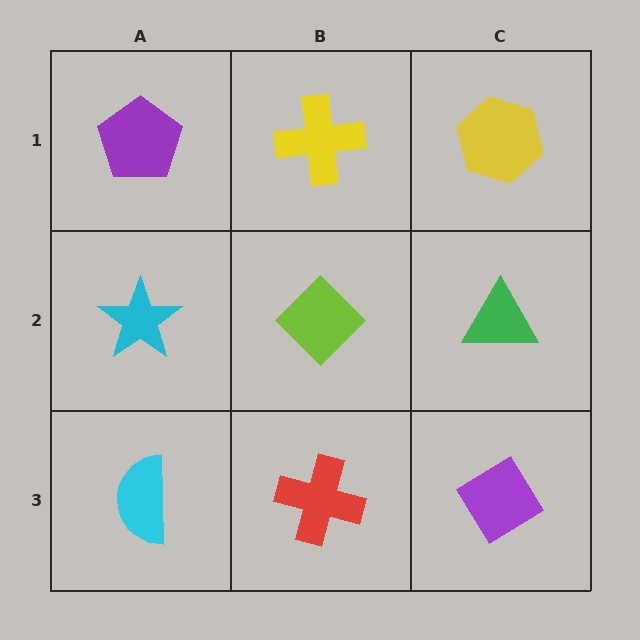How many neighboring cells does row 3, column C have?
2.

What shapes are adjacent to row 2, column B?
A yellow cross (row 1, column B), a red cross (row 3, column B), a cyan star (row 2, column A), a green triangle (row 2, column C).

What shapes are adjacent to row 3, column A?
A cyan star (row 2, column A), a red cross (row 3, column B).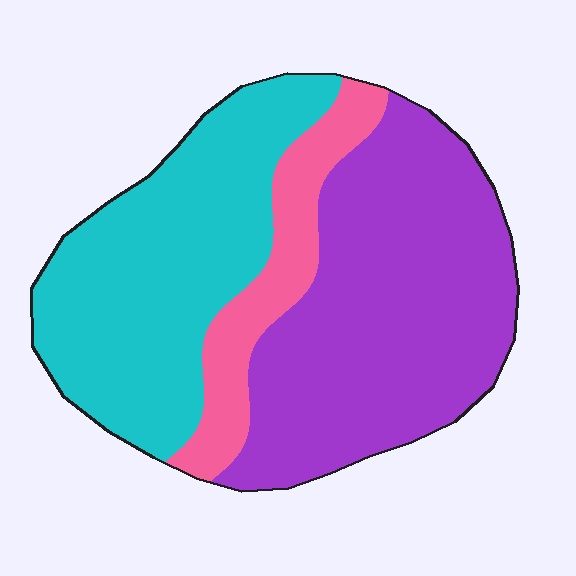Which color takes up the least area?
Pink, at roughly 15%.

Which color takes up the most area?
Purple, at roughly 45%.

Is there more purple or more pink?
Purple.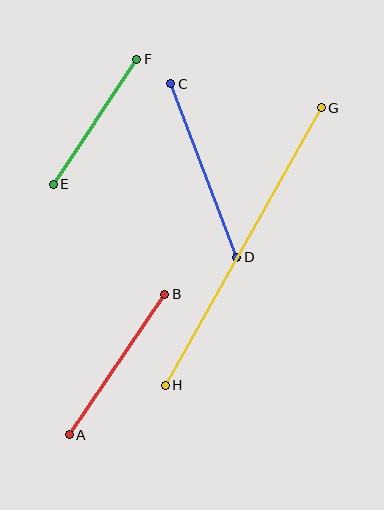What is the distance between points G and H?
The distance is approximately 318 pixels.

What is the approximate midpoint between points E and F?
The midpoint is at approximately (95, 122) pixels.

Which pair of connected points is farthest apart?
Points G and H are farthest apart.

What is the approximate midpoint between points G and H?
The midpoint is at approximately (243, 247) pixels.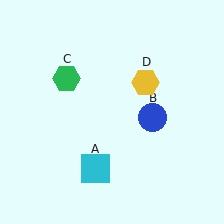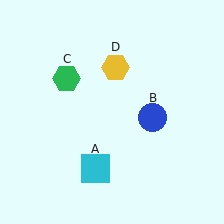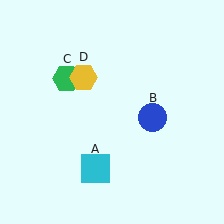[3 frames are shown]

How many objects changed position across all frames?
1 object changed position: yellow hexagon (object D).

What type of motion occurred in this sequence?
The yellow hexagon (object D) rotated counterclockwise around the center of the scene.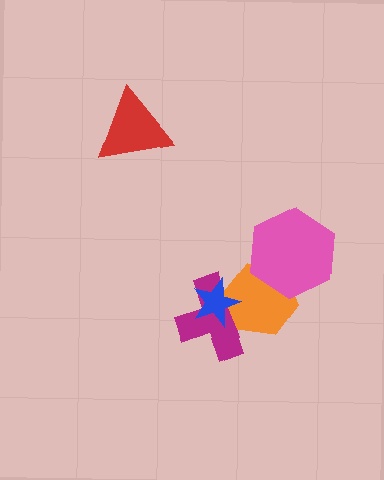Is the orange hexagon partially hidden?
Yes, it is partially covered by another shape.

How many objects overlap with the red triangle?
0 objects overlap with the red triangle.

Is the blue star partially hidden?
No, no other shape covers it.